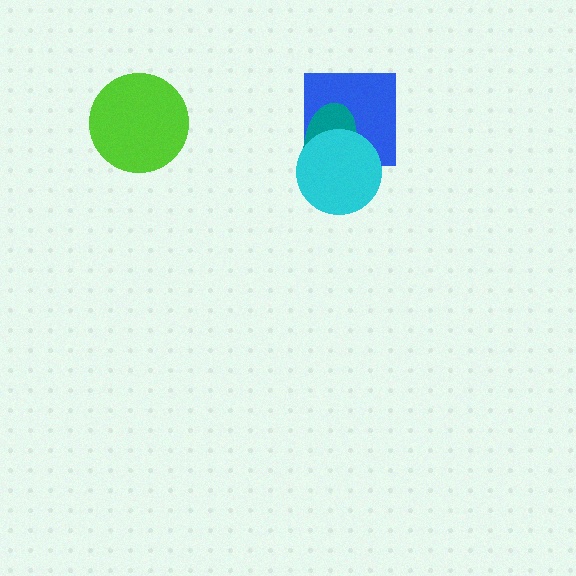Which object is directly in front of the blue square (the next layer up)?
The teal ellipse is directly in front of the blue square.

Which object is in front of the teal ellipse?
The cyan circle is in front of the teal ellipse.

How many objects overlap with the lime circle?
0 objects overlap with the lime circle.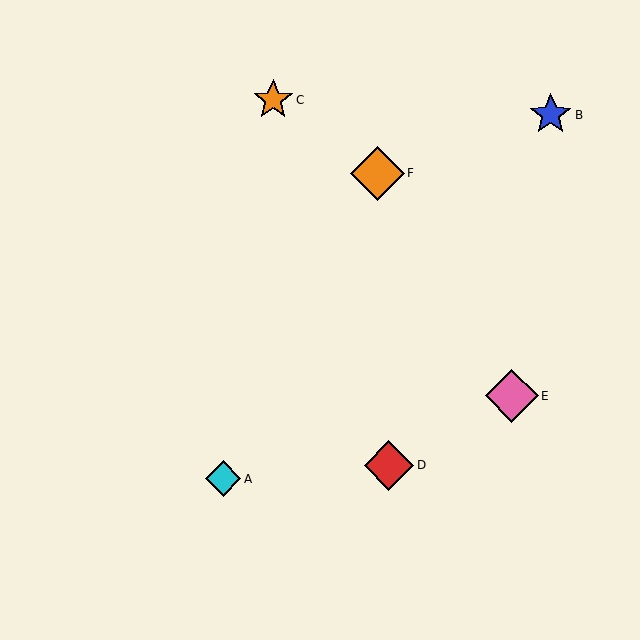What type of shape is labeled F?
Shape F is an orange diamond.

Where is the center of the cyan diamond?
The center of the cyan diamond is at (223, 479).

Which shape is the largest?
The orange diamond (labeled F) is the largest.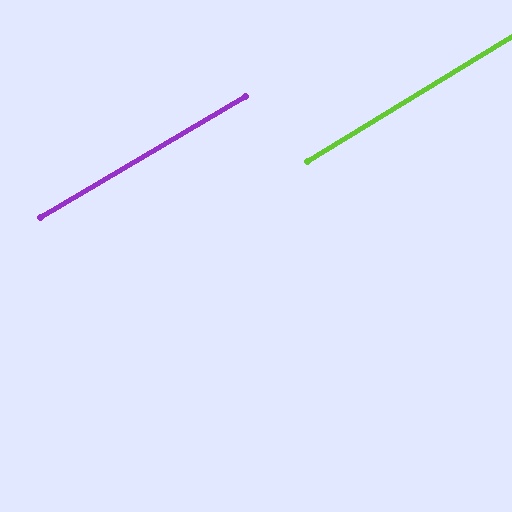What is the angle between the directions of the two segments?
Approximately 1 degree.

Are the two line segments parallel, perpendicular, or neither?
Parallel — their directions differ by only 0.7°.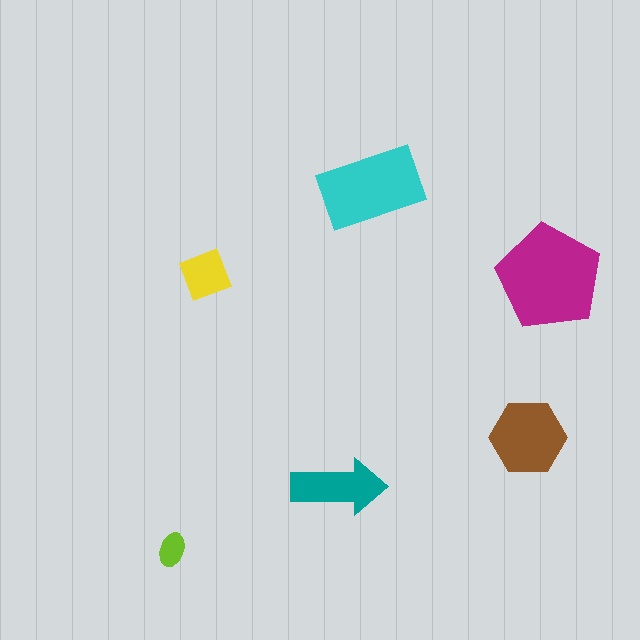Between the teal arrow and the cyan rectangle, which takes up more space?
The cyan rectangle.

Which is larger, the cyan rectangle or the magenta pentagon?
The magenta pentagon.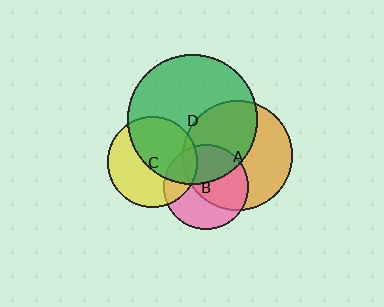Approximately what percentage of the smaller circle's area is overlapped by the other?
Approximately 55%.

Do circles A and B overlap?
Yes.